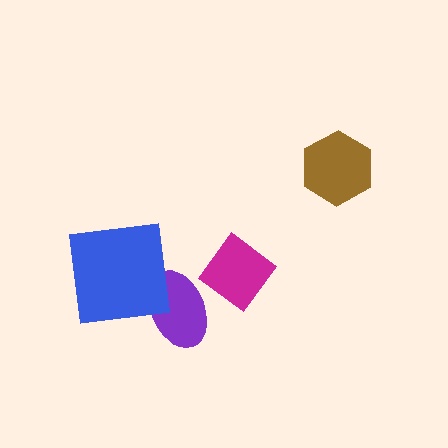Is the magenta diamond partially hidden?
No, no other shape covers it.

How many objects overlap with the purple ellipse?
2 objects overlap with the purple ellipse.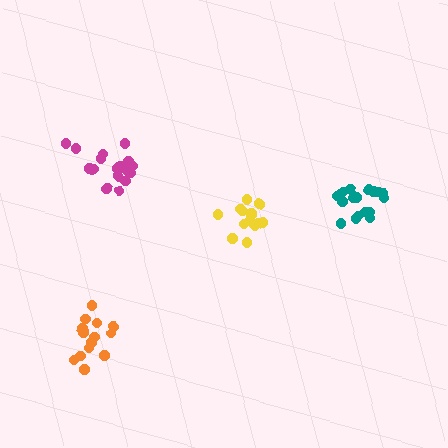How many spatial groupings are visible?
There are 4 spatial groupings.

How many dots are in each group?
Group 1: 18 dots, Group 2: 18 dots, Group 3: 14 dots, Group 4: 15 dots (65 total).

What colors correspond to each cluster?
The clusters are colored: magenta, teal, orange, yellow.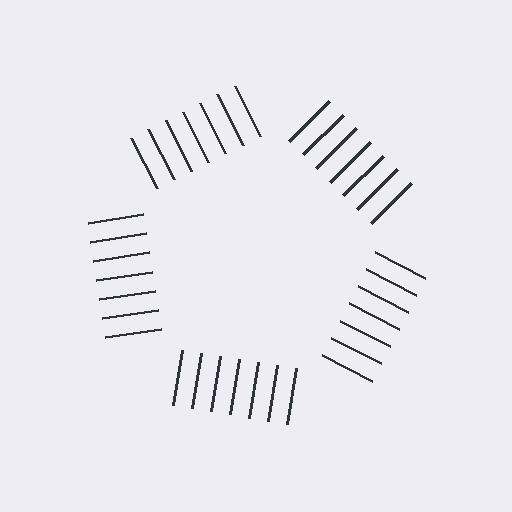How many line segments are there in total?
35 — 7 along each of the 5 edges.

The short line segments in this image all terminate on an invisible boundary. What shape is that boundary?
An illusory pentagon — the line segments terminate on its edges but no continuous stroke is drawn.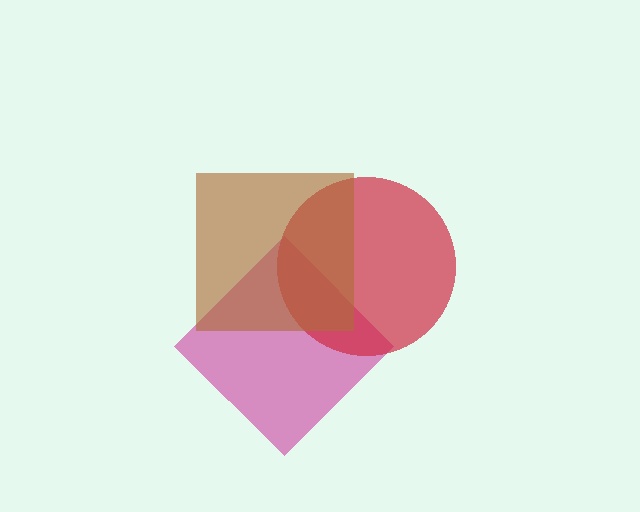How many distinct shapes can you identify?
There are 3 distinct shapes: a magenta diamond, a red circle, a brown square.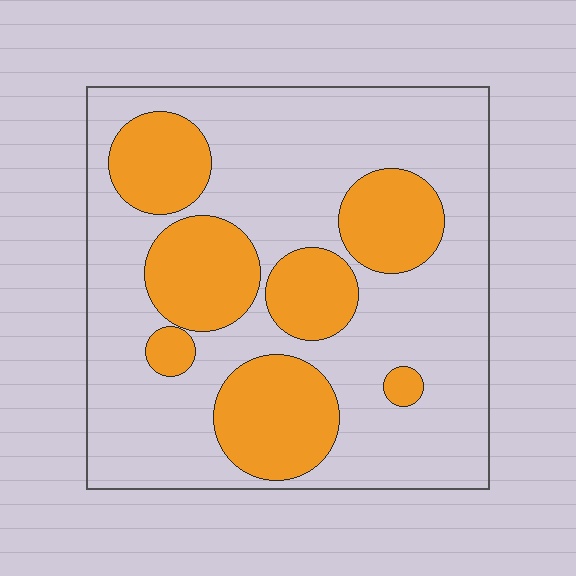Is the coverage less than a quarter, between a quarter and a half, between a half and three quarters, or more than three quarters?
Between a quarter and a half.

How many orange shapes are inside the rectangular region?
7.